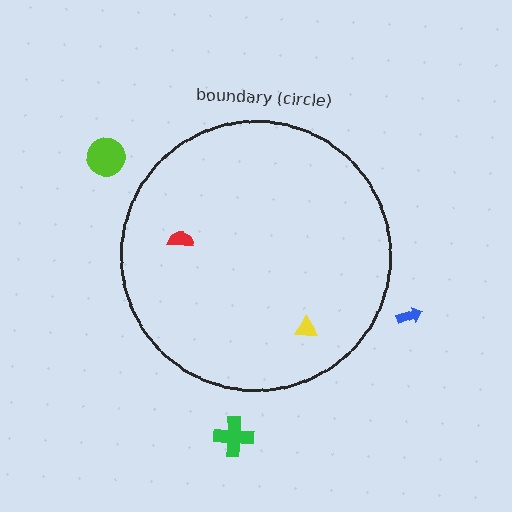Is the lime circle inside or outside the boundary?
Outside.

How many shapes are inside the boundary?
2 inside, 3 outside.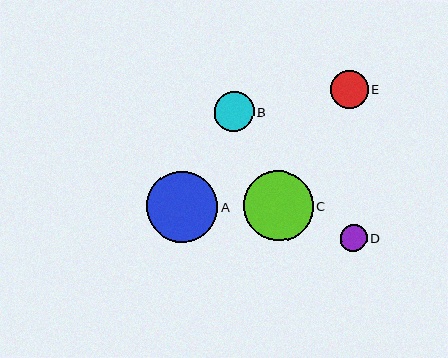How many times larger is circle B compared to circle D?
Circle B is approximately 1.5 times the size of circle D.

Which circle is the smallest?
Circle D is the smallest with a size of approximately 26 pixels.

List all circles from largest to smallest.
From largest to smallest: A, C, B, E, D.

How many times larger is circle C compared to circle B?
Circle C is approximately 1.8 times the size of circle B.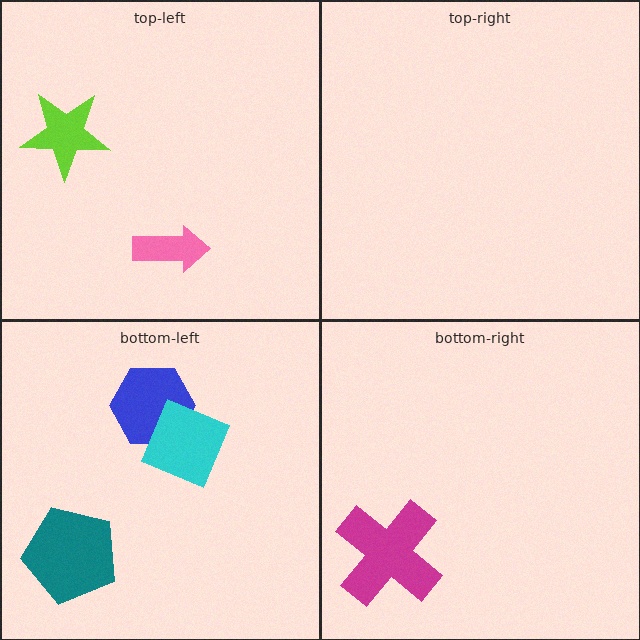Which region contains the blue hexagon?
The bottom-left region.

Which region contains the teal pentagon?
The bottom-left region.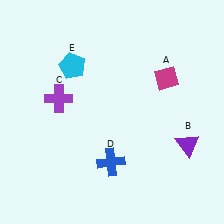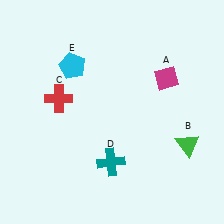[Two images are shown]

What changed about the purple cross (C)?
In Image 1, C is purple. In Image 2, it changed to red.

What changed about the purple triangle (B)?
In Image 1, B is purple. In Image 2, it changed to green.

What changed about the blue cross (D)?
In Image 1, D is blue. In Image 2, it changed to teal.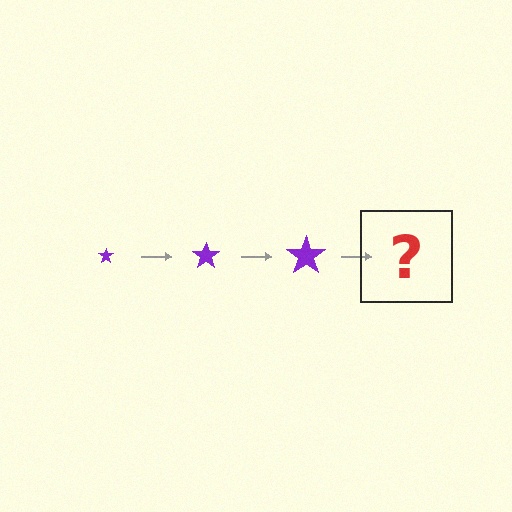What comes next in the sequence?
The next element should be a purple star, larger than the previous one.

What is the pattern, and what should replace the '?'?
The pattern is that the star gets progressively larger each step. The '?' should be a purple star, larger than the previous one.